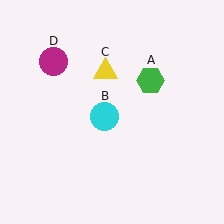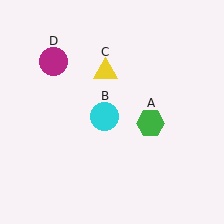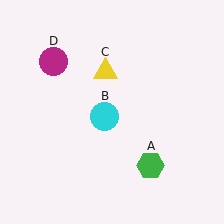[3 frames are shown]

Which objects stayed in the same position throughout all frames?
Cyan circle (object B) and yellow triangle (object C) and magenta circle (object D) remained stationary.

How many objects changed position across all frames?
1 object changed position: green hexagon (object A).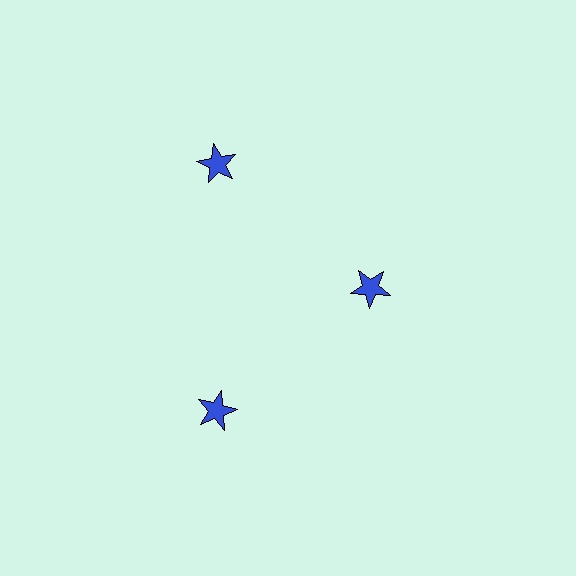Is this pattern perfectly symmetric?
No. The 3 blue stars are arranged in a ring, but one element near the 3 o'clock position is pulled inward toward the center, breaking the 3-fold rotational symmetry.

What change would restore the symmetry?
The symmetry would be restored by moving it outward, back onto the ring so that all 3 stars sit at equal angles and equal distance from the center.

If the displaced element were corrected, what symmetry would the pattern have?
It would have 3-fold rotational symmetry — the pattern would map onto itself every 120 degrees.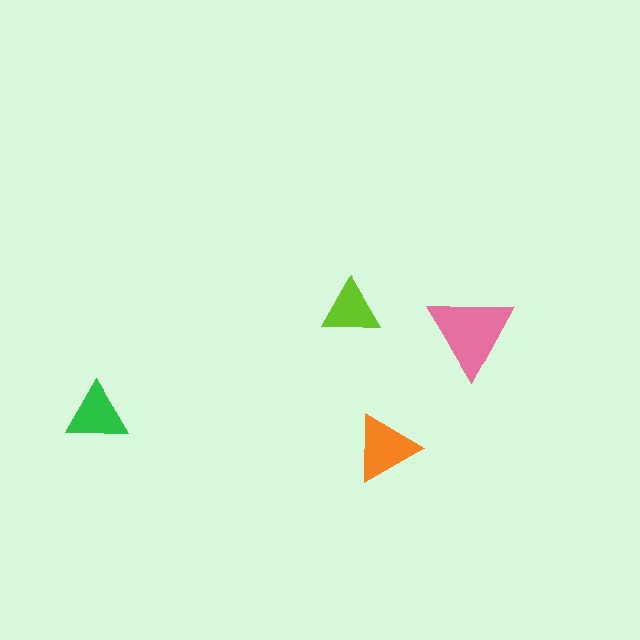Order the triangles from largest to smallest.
the pink one, the orange one, the green one, the lime one.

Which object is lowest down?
The orange triangle is bottommost.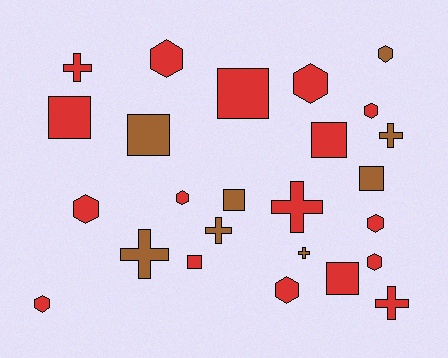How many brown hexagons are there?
There is 1 brown hexagon.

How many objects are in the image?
There are 25 objects.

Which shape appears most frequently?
Hexagon, with 10 objects.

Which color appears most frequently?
Red, with 17 objects.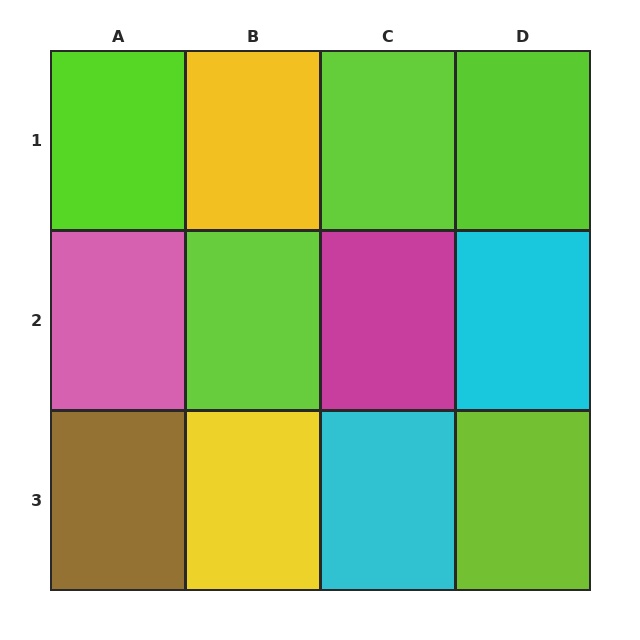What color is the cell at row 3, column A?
Brown.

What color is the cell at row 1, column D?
Lime.